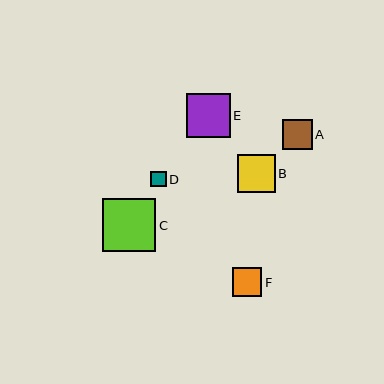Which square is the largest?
Square C is the largest with a size of approximately 53 pixels.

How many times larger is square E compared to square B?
Square E is approximately 1.2 times the size of square B.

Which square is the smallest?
Square D is the smallest with a size of approximately 16 pixels.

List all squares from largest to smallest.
From largest to smallest: C, E, B, A, F, D.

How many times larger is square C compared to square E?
Square C is approximately 1.2 times the size of square E.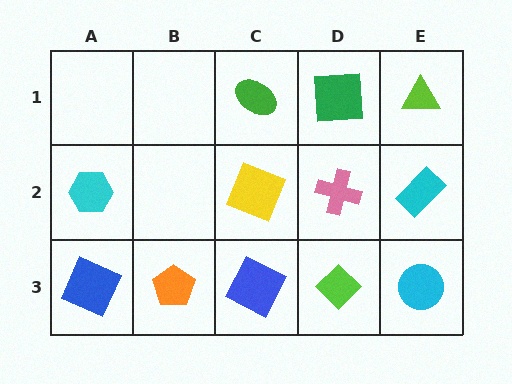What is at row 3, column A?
A blue square.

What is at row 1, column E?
A lime triangle.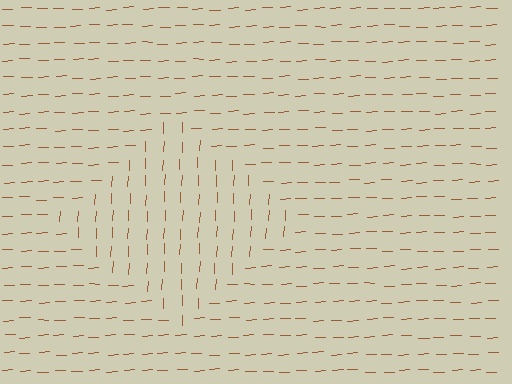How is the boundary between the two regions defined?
The boundary is defined purely by a change in line orientation (approximately 85 degrees difference). All lines are the same color and thickness.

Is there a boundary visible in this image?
Yes, there is a texture boundary formed by a change in line orientation.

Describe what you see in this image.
The image is filled with small brown line segments. A diamond region in the image has lines oriented differently from the surrounding lines, creating a visible texture boundary.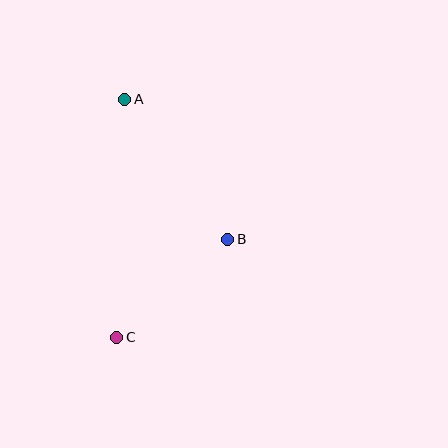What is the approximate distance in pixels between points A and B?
The distance between A and B is approximately 174 pixels.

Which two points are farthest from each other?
Points A and C are farthest from each other.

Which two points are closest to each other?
Points B and C are closest to each other.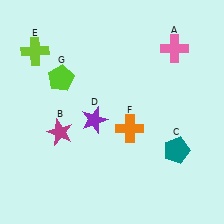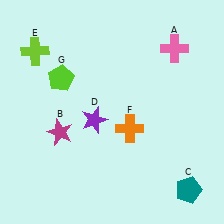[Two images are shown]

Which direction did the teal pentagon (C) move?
The teal pentagon (C) moved down.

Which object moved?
The teal pentagon (C) moved down.